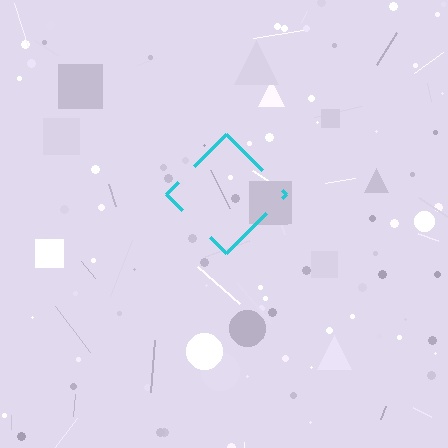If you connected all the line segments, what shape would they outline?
They would outline a diamond.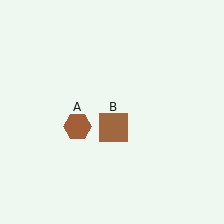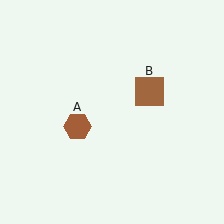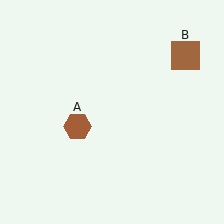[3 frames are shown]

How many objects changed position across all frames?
1 object changed position: brown square (object B).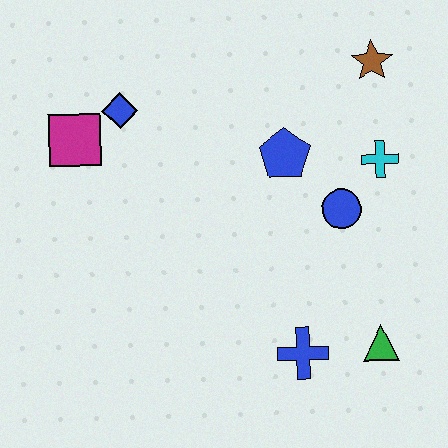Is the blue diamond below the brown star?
Yes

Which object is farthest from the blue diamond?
The green triangle is farthest from the blue diamond.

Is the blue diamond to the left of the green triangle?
Yes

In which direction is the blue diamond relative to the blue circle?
The blue diamond is to the left of the blue circle.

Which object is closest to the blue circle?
The cyan cross is closest to the blue circle.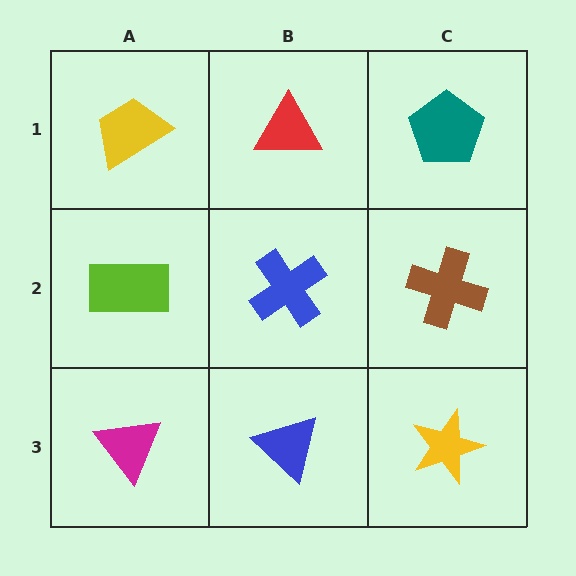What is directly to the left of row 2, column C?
A blue cross.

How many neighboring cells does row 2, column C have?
3.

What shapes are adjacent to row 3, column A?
A lime rectangle (row 2, column A), a blue triangle (row 3, column B).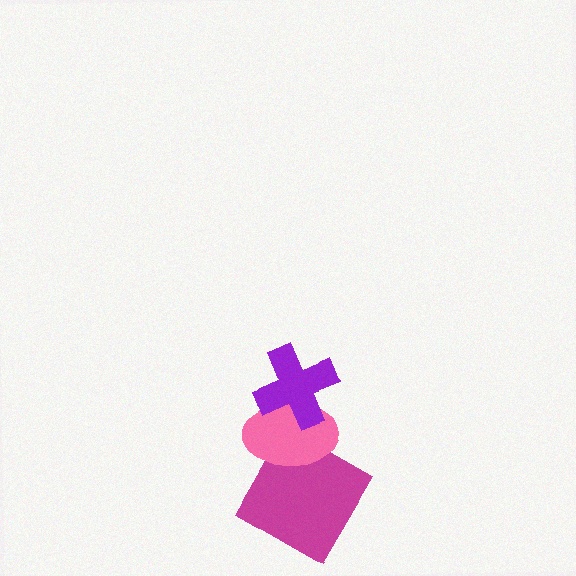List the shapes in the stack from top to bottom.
From top to bottom: the purple cross, the pink ellipse, the magenta diamond.